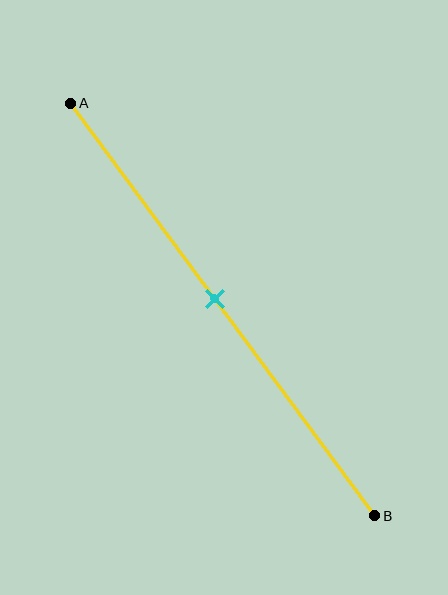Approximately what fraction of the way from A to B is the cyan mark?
The cyan mark is approximately 45% of the way from A to B.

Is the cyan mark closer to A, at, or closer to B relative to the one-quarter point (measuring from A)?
The cyan mark is closer to point B than the one-quarter point of segment AB.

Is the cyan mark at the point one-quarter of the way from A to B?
No, the mark is at about 45% from A, not at the 25% one-quarter point.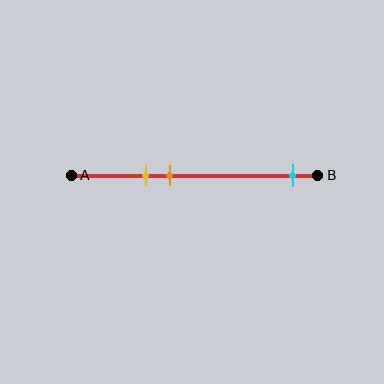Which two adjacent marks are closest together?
The yellow and orange marks are the closest adjacent pair.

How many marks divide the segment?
There are 3 marks dividing the segment.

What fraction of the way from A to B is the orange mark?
The orange mark is approximately 40% (0.4) of the way from A to B.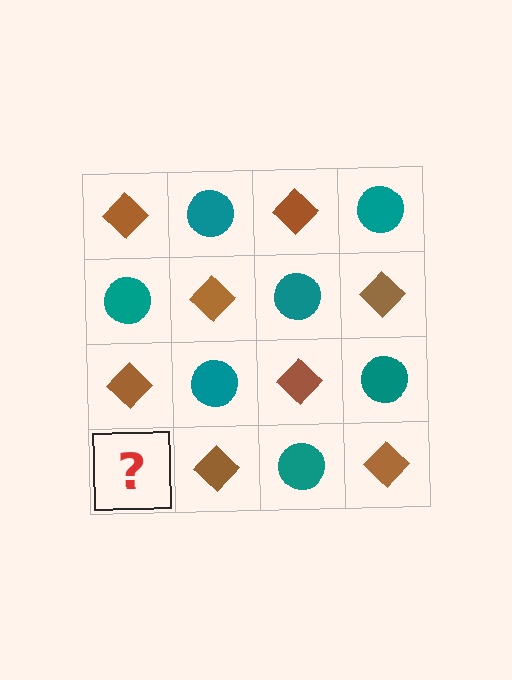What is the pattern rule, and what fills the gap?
The rule is that it alternates brown diamond and teal circle in a checkerboard pattern. The gap should be filled with a teal circle.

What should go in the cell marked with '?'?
The missing cell should contain a teal circle.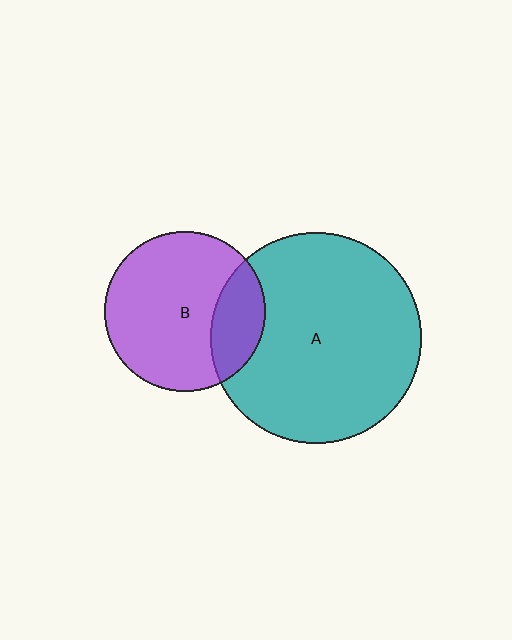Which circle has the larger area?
Circle A (teal).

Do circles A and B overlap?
Yes.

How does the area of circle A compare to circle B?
Approximately 1.7 times.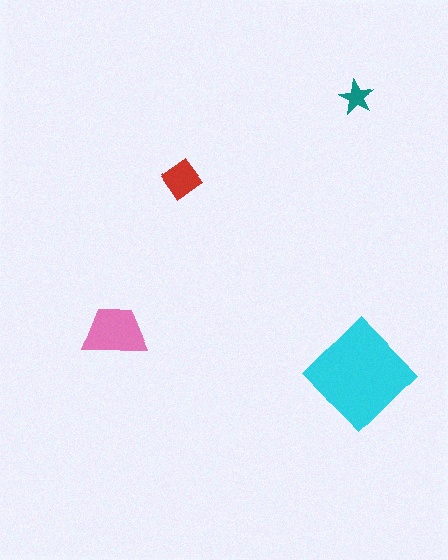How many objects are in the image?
There are 4 objects in the image.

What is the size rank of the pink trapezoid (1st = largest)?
2nd.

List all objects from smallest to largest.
The teal star, the red diamond, the pink trapezoid, the cyan diamond.